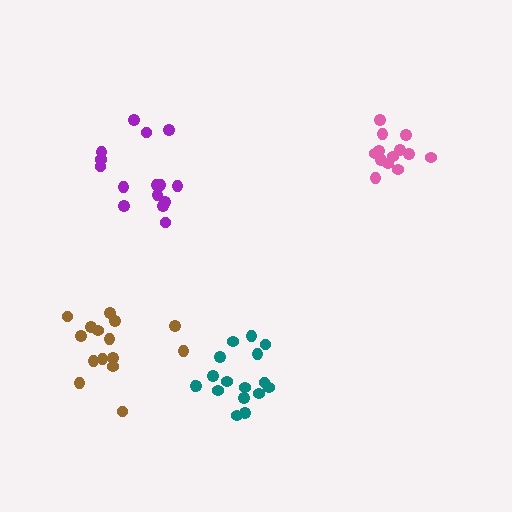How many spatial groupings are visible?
There are 4 spatial groupings.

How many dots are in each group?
Group 1: 13 dots, Group 2: 15 dots, Group 3: 17 dots, Group 4: 15 dots (60 total).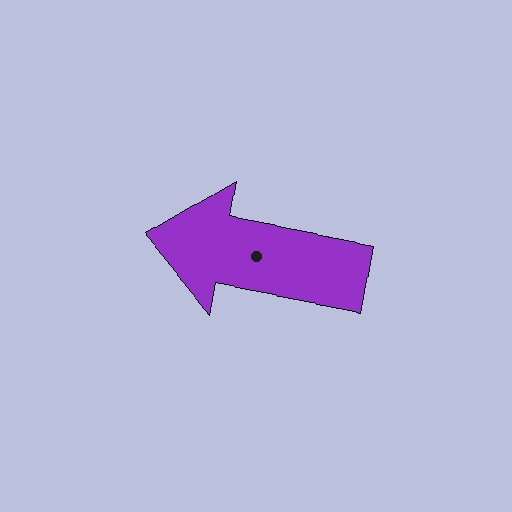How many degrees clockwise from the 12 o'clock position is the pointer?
Approximately 280 degrees.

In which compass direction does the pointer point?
West.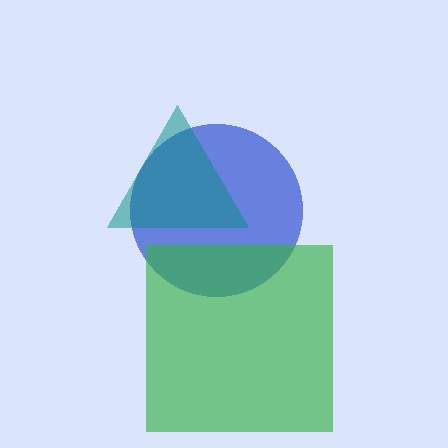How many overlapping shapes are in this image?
There are 3 overlapping shapes in the image.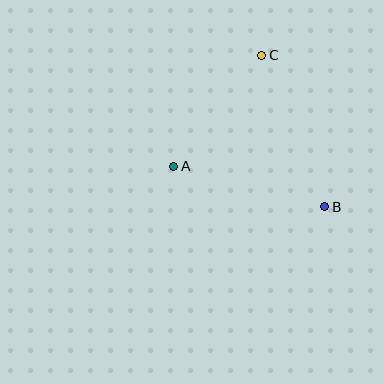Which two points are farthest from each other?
Points B and C are farthest from each other.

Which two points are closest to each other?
Points A and C are closest to each other.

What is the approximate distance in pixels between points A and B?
The distance between A and B is approximately 156 pixels.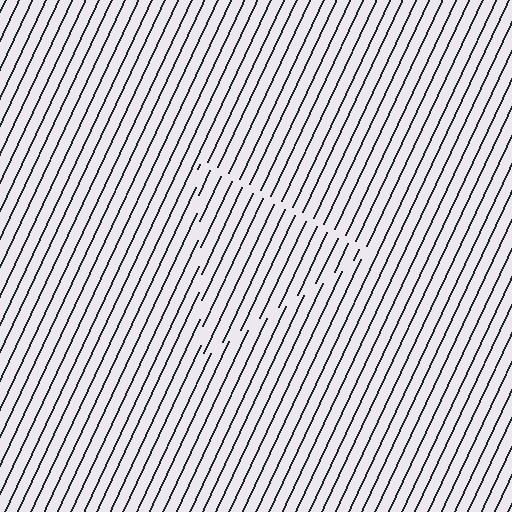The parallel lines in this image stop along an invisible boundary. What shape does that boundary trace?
An illusory triangle. The interior of the shape contains the same grating, shifted by half a period — the contour is defined by the phase discontinuity where line-ends from the inner and outer gratings abut.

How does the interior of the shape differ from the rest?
The interior of the shape contains the same grating, shifted by half a period — the contour is defined by the phase discontinuity where line-ends from the inner and outer gratings abut.